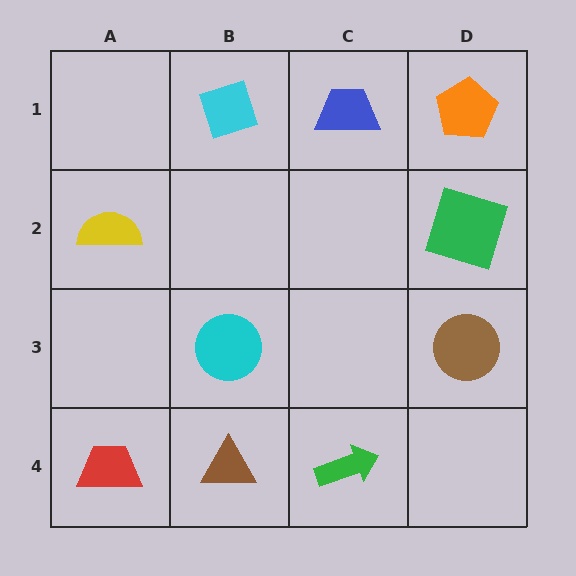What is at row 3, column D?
A brown circle.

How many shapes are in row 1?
3 shapes.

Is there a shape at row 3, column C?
No, that cell is empty.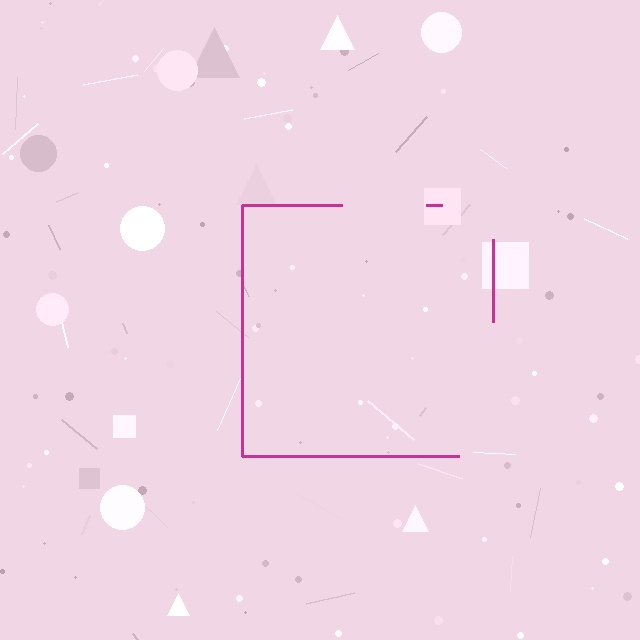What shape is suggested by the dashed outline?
The dashed outline suggests a square.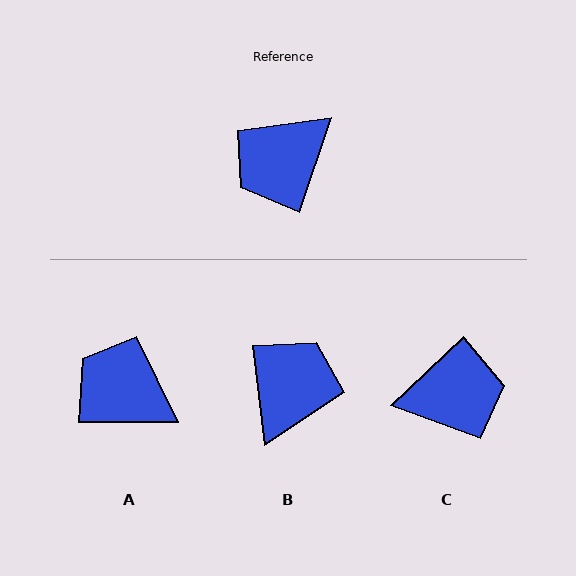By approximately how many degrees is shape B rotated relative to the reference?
Approximately 154 degrees clockwise.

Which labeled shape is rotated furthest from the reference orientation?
B, about 154 degrees away.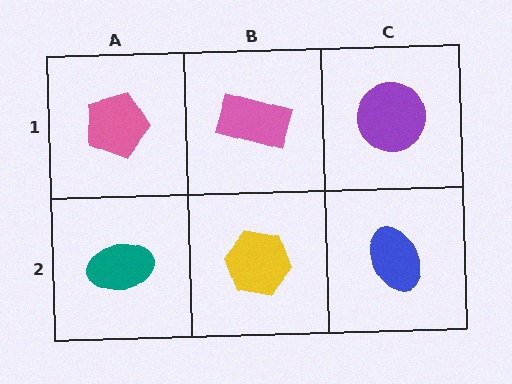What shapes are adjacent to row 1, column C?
A blue ellipse (row 2, column C), a pink rectangle (row 1, column B).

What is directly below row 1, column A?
A teal ellipse.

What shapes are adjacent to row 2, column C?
A purple circle (row 1, column C), a yellow hexagon (row 2, column B).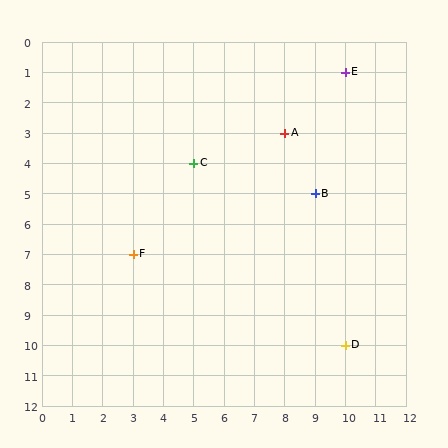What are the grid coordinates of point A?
Point A is at grid coordinates (8, 3).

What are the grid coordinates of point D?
Point D is at grid coordinates (10, 10).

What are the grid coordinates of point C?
Point C is at grid coordinates (5, 4).